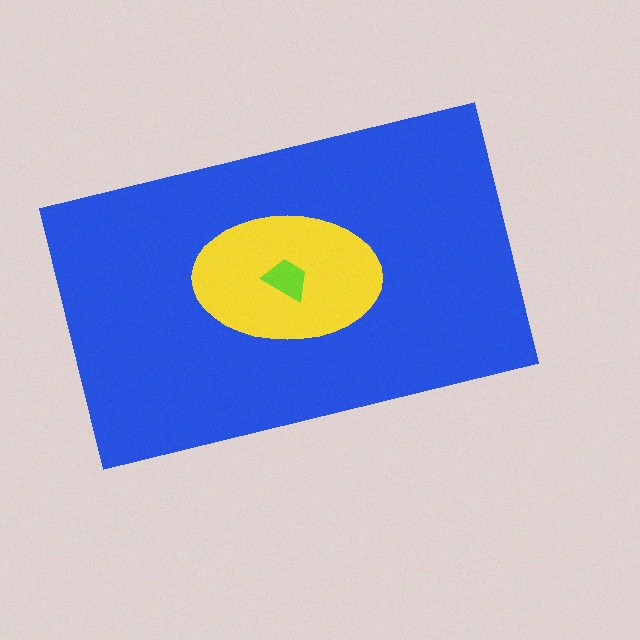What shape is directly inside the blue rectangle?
The yellow ellipse.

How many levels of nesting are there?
3.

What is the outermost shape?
The blue rectangle.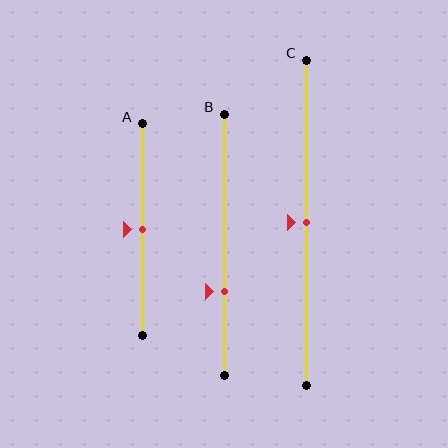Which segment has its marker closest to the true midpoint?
Segment A has its marker closest to the true midpoint.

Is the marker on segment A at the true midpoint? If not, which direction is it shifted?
Yes, the marker on segment A is at the true midpoint.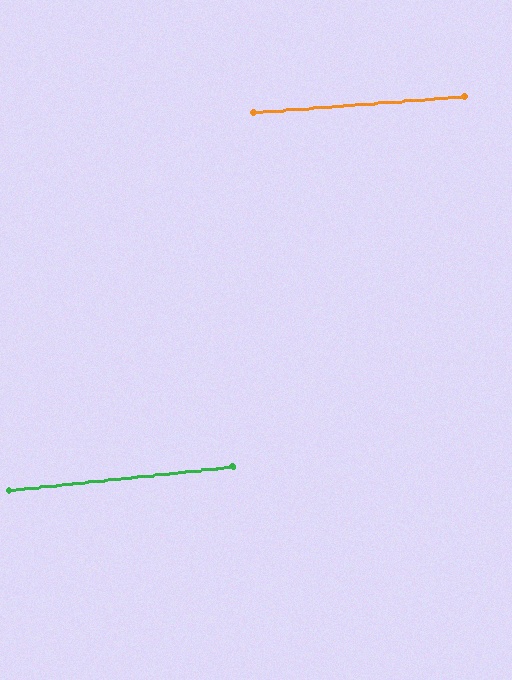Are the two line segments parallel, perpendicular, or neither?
Parallel — their directions differ by only 1.9°.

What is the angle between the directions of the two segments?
Approximately 2 degrees.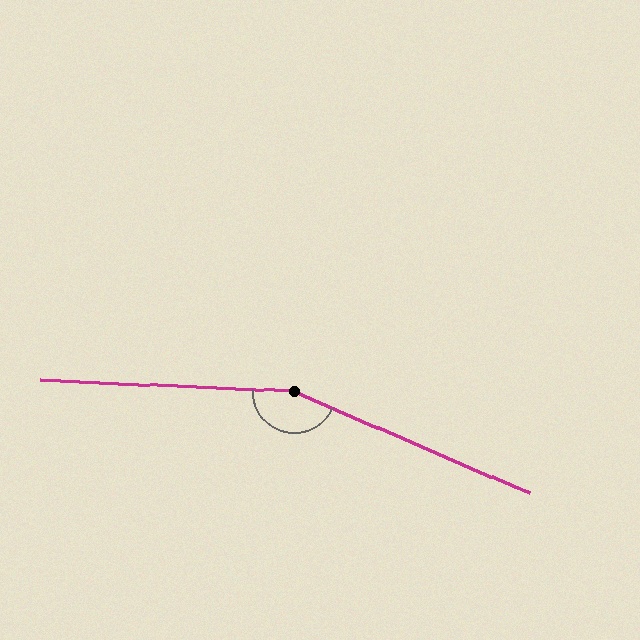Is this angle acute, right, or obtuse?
It is obtuse.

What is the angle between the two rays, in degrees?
Approximately 159 degrees.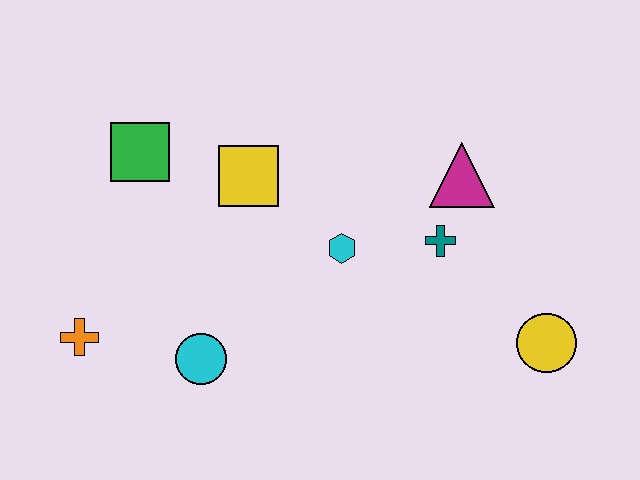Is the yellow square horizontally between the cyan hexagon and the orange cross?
Yes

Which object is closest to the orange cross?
The cyan circle is closest to the orange cross.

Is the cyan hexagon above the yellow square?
No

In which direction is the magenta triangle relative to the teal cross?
The magenta triangle is above the teal cross.